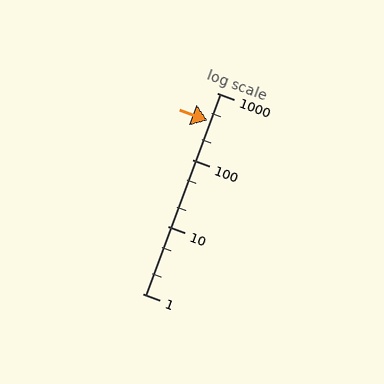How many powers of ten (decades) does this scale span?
The scale spans 3 decades, from 1 to 1000.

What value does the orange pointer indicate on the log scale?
The pointer indicates approximately 390.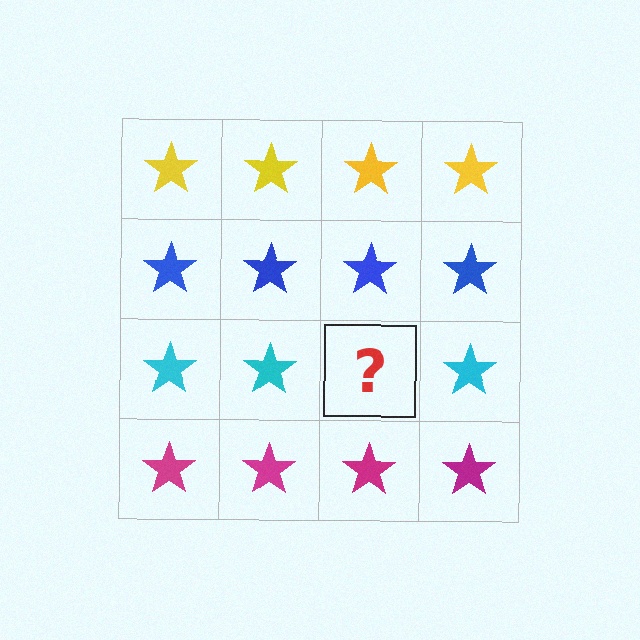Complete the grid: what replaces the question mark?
The question mark should be replaced with a cyan star.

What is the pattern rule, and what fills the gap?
The rule is that each row has a consistent color. The gap should be filled with a cyan star.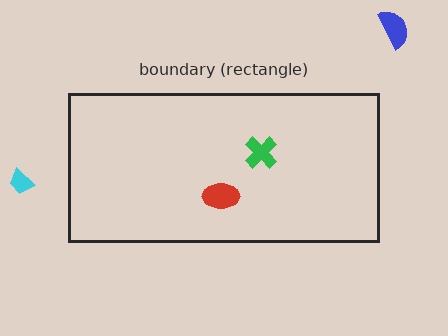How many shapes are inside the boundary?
2 inside, 2 outside.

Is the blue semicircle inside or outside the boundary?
Outside.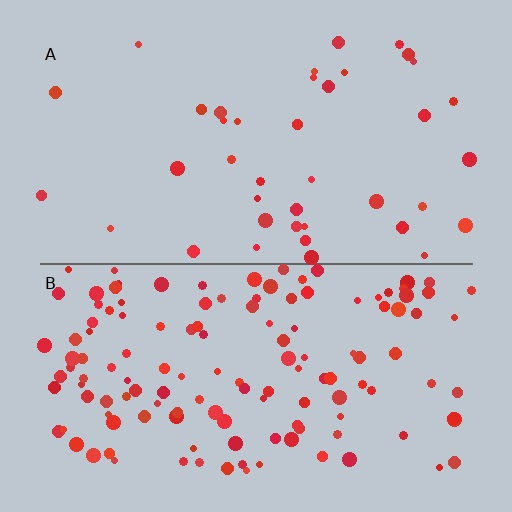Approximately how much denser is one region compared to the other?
Approximately 3.5× — region B over region A.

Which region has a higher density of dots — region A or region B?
B (the bottom).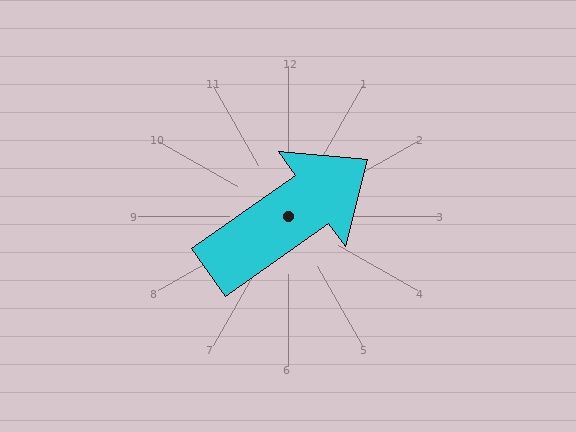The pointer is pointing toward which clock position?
Roughly 2 o'clock.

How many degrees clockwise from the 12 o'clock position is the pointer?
Approximately 55 degrees.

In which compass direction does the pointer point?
Northeast.